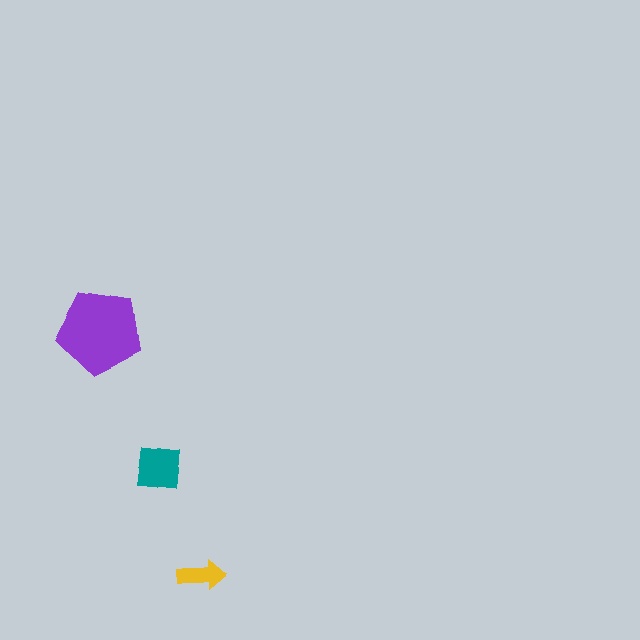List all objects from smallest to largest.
The yellow arrow, the teal square, the purple pentagon.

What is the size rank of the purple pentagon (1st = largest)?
1st.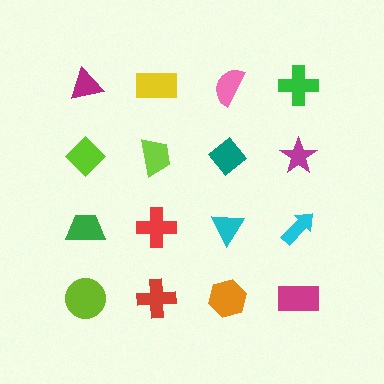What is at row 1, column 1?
A magenta triangle.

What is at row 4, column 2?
A red cross.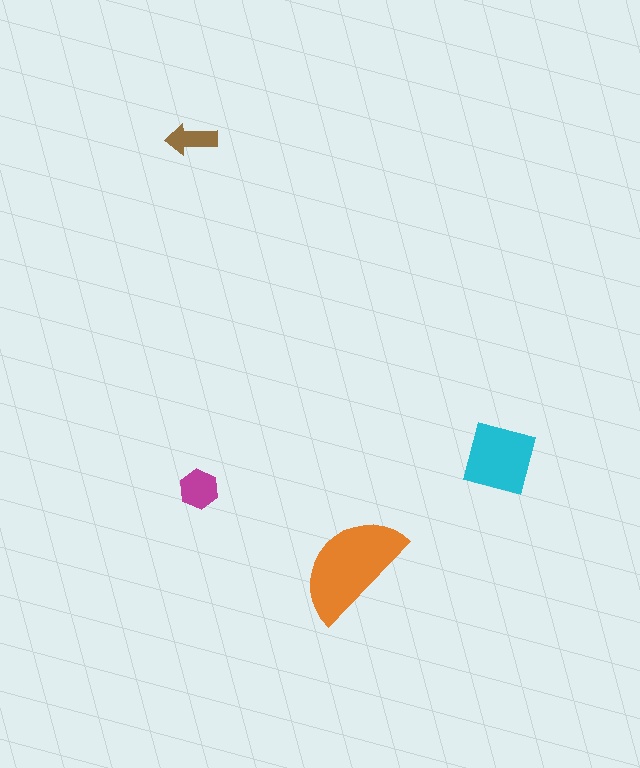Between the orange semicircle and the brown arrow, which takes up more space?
The orange semicircle.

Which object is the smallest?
The brown arrow.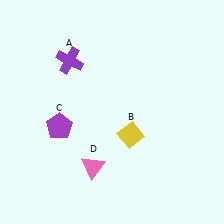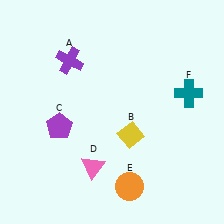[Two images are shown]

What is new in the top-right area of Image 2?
A teal cross (F) was added in the top-right area of Image 2.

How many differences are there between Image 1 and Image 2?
There are 2 differences between the two images.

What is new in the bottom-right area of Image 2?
An orange circle (E) was added in the bottom-right area of Image 2.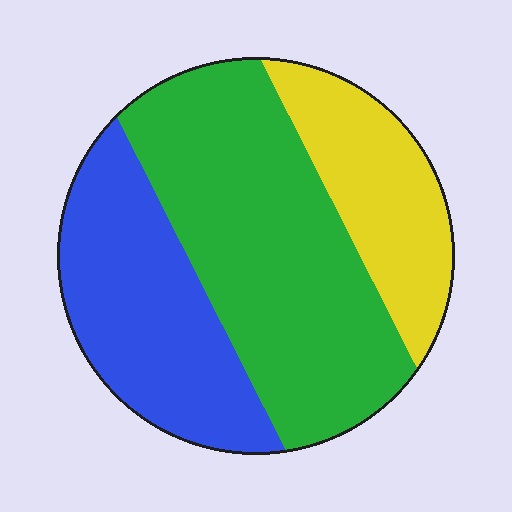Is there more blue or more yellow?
Blue.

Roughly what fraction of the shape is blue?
Blue covers around 30% of the shape.